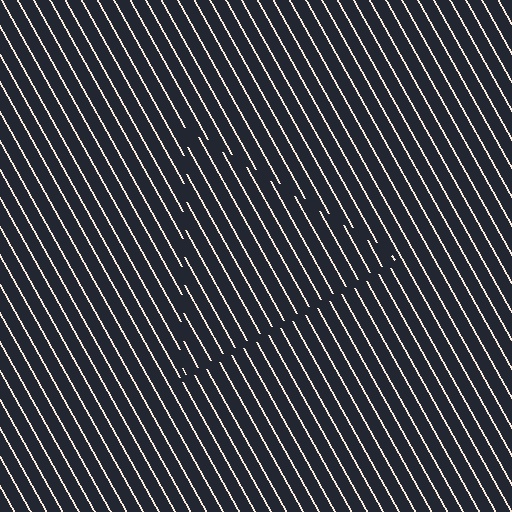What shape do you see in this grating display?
An illusory triangle. The interior of the shape contains the same grating, shifted by half a period — the contour is defined by the phase discontinuity where line-ends from the inner and outer gratings abut.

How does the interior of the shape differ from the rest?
The interior of the shape contains the same grating, shifted by half a period — the contour is defined by the phase discontinuity where line-ends from the inner and outer gratings abut.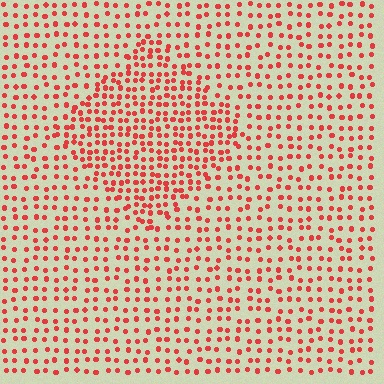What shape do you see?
I see a diamond.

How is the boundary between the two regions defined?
The boundary is defined by a change in element density (approximately 1.7x ratio). All elements are the same color, size, and shape.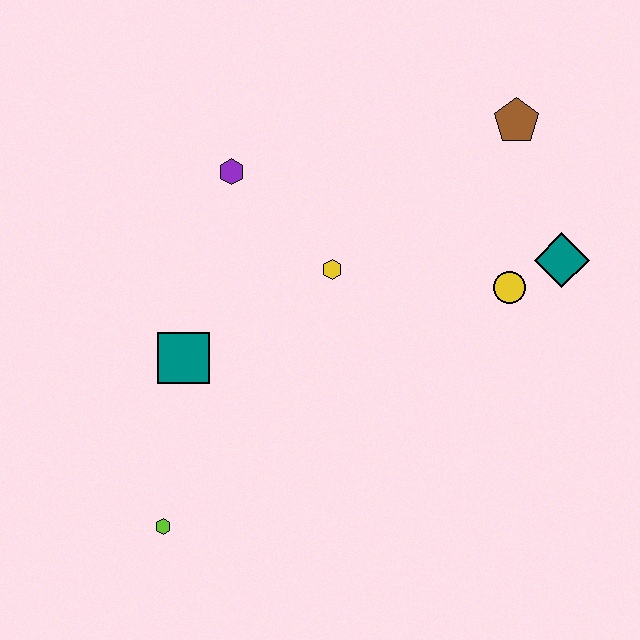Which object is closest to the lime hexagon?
The teal square is closest to the lime hexagon.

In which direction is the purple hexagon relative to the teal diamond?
The purple hexagon is to the left of the teal diamond.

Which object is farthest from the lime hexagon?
The brown pentagon is farthest from the lime hexagon.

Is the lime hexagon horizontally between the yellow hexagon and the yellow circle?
No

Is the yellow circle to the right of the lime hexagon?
Yes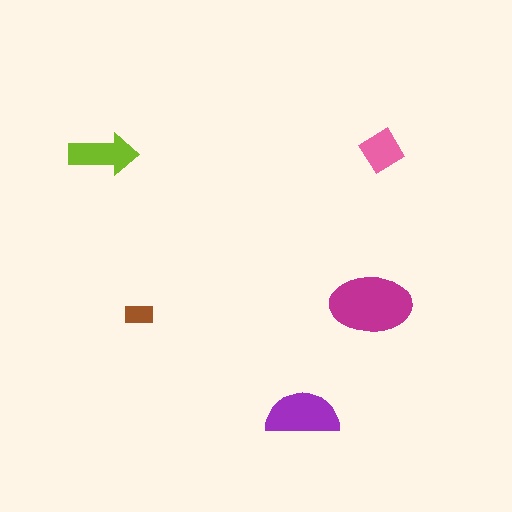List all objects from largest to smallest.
The magenta ellipse, the purple semicircle, the lime arrow, the pink diamond, the brown rectangle.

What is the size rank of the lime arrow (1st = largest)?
3rd.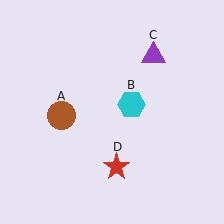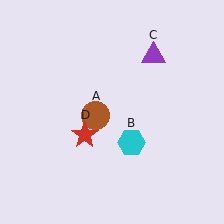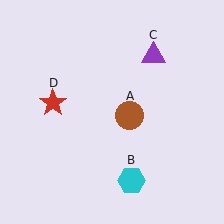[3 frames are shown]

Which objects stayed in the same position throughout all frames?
Purple triangle (object C) remained stationary.